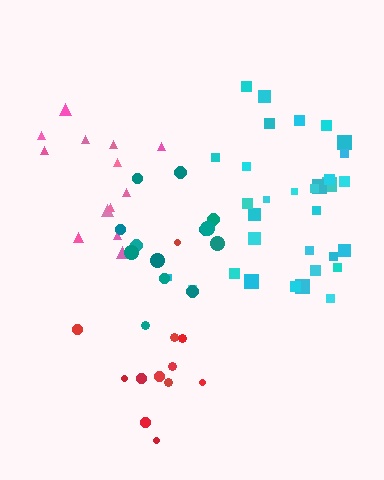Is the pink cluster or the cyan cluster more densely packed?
Pink.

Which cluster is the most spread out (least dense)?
Teal.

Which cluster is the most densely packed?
Pink.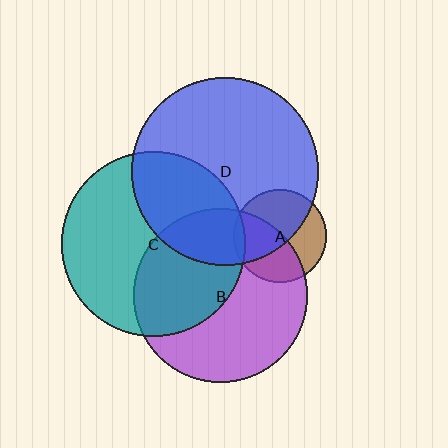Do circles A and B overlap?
Yes.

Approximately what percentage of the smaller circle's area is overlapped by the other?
Approximately 50%.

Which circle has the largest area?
Circle D (blue).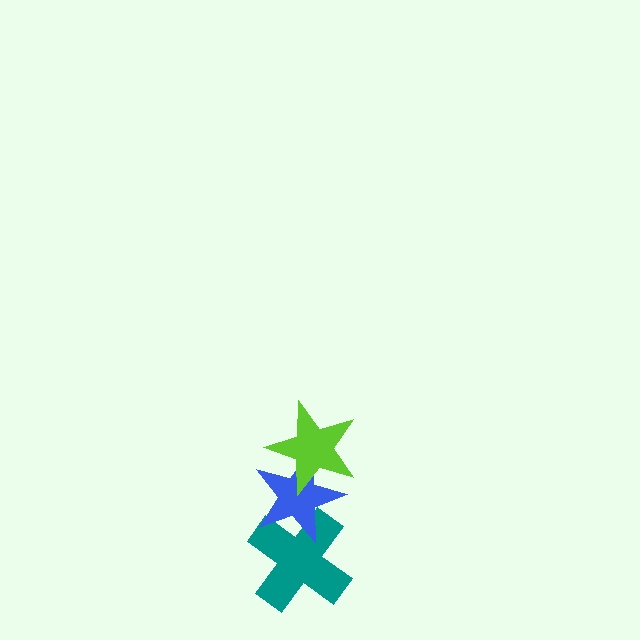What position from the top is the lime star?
The lime star is 1st from the top.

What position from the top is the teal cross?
The teal cross is 3rd from the top.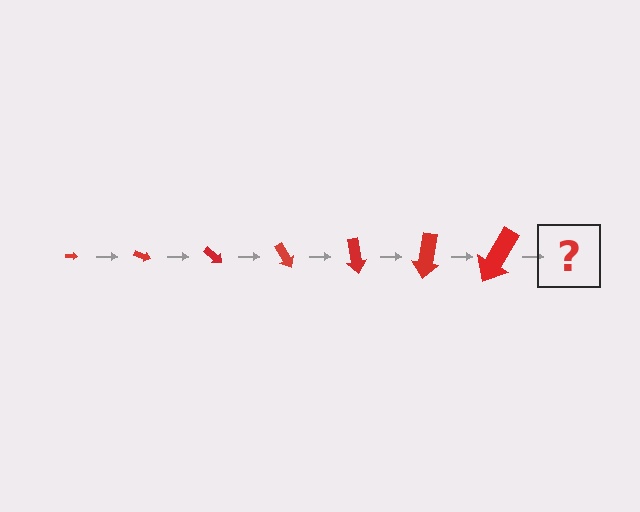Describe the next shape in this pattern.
It should be an arrow, larger than the previous one and rotated 140 degrees from the start.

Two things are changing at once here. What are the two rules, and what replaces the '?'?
The two rules are that the arrow grows larger each step and it rotates 20 degrees each step. The '?' should be an arrow, larger than the previous one and rotated 140 degrees from the start.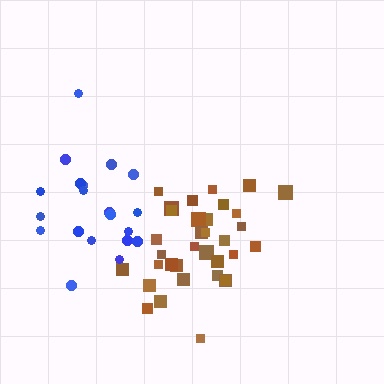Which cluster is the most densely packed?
Brown.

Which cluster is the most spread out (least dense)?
Blue.